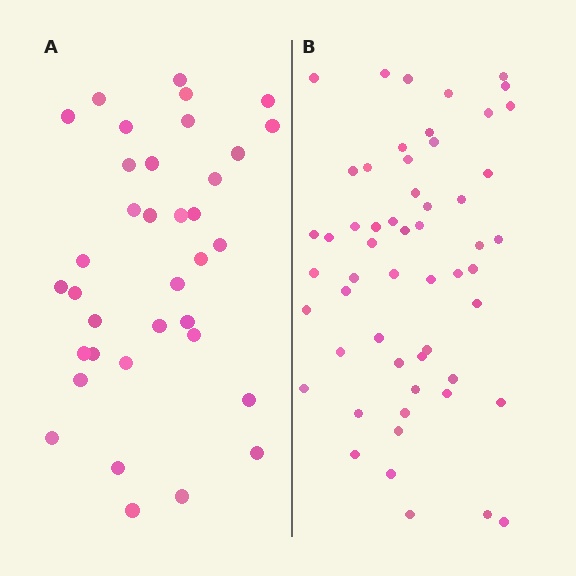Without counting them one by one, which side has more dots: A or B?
Region B (the right region) has more dots.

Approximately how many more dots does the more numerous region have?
Region B has approximately 20 more dots than region A.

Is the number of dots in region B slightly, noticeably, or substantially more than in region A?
Region B has substantially more. The ratio is roughly 1.5 to 1.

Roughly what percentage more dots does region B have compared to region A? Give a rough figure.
About 55% more.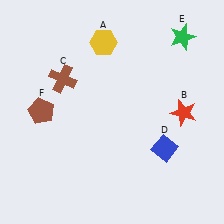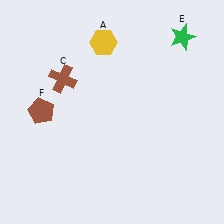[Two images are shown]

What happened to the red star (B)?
The red star (B) was removed in Image 2. It was in the bottom-right area of Image 1.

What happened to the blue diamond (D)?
The blue diamond (D) was removed in Image 2. It was in the bottom-right area of Image 1.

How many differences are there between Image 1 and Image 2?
There are 2 differences between the two images.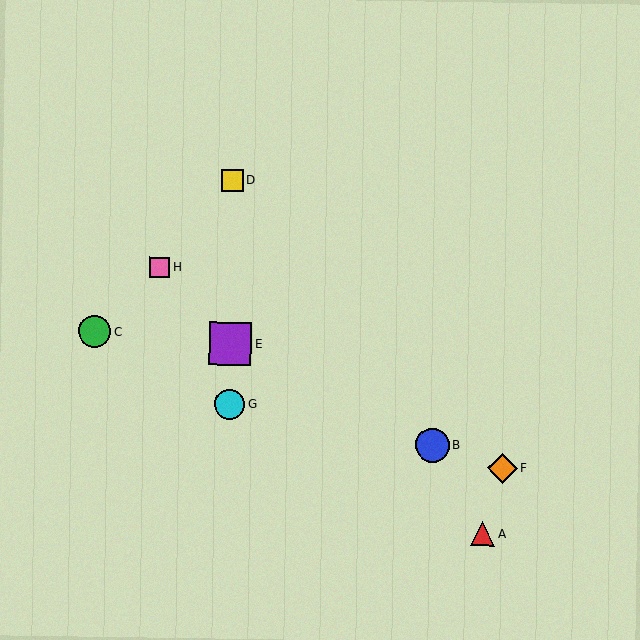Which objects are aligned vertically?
Objects D, E, G are aligned vertically.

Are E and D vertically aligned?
Yes, both are at x≈230.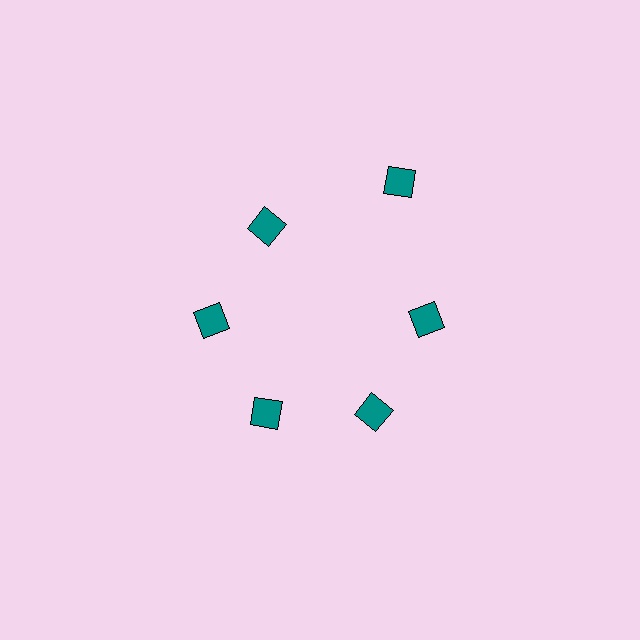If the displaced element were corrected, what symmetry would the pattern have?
It would have 6-fold rotational symmetry — the pattern would map onto itself every 60 degrees.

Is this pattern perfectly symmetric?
No. The 6 teal diamonds are arranged in a ring, but one element near the 1 o'clock position is pushed outward from the center, breaking the 6-fold rotational symmetry.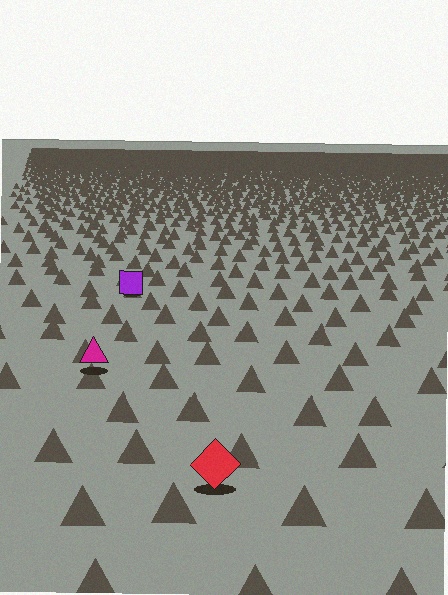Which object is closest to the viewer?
The red diamond is closest. The texture marks near it are larger and more spread out.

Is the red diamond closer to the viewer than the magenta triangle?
Yes. The red diamond is closer — you can tell from the texture gradient: the ground texture is coarser near it.